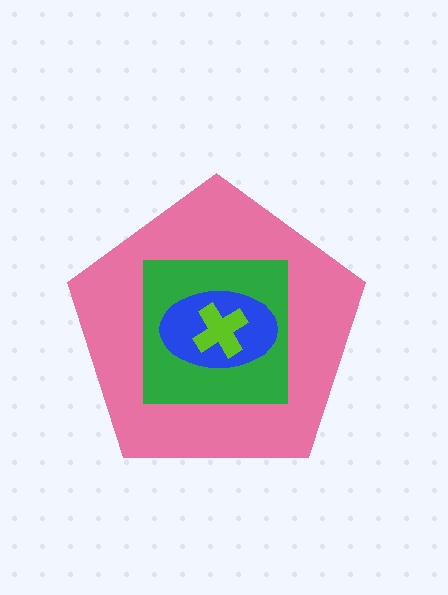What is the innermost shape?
The lime cross.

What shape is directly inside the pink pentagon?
The green square.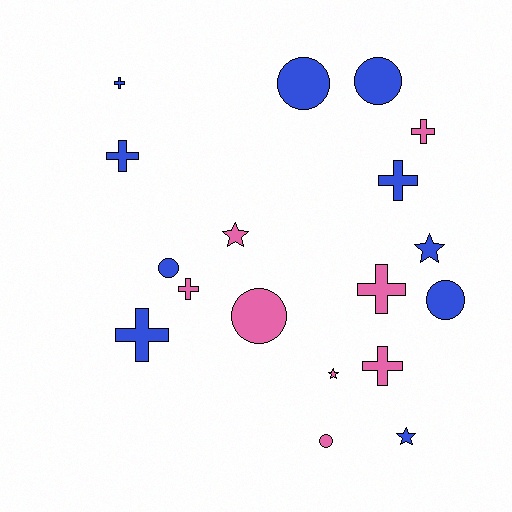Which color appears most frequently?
Blue, with 10 objects.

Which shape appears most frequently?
Cross, with 8 objects.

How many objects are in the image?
There are 18 objects.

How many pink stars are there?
There are 2 pink stars.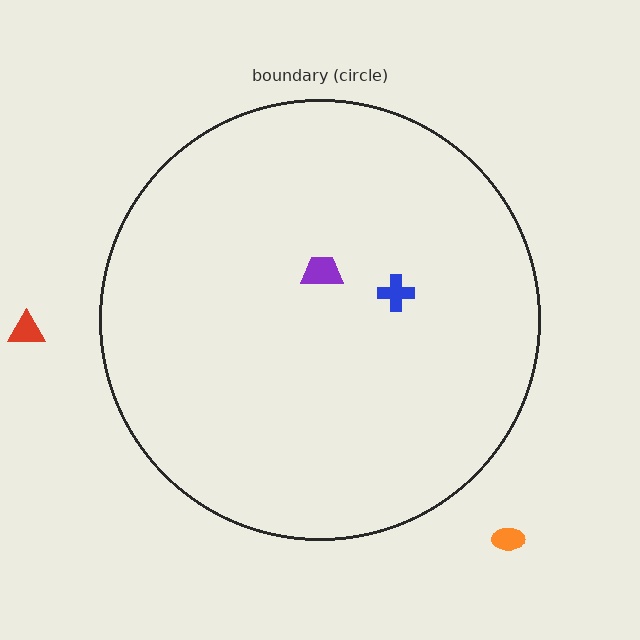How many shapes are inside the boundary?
2 inside, 2 outside.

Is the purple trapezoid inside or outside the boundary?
Inside.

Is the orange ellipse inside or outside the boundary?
Outside.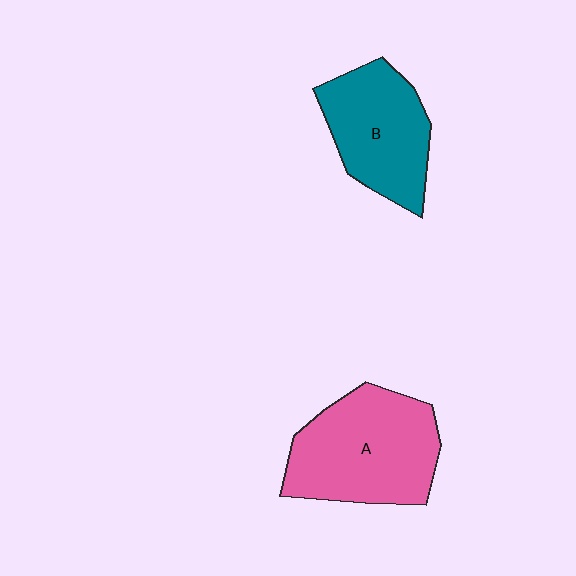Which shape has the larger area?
Shape A (pink).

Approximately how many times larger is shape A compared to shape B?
Approximately 1.3 times.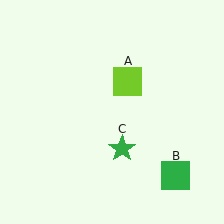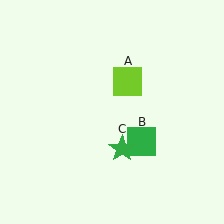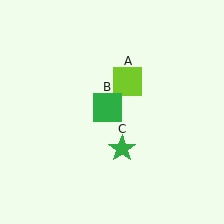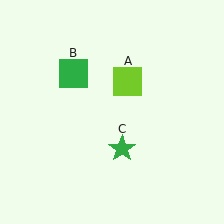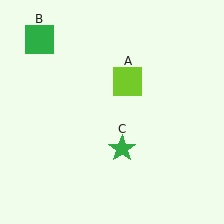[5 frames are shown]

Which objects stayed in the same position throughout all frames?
Lime square (object A) and green star (object C) remained stationary.